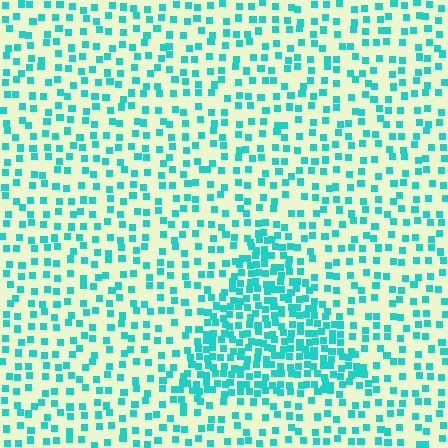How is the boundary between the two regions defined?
The boundary is defined by a change in element density (approximately 2.3x ratio). All elements are the same color, size, and shape.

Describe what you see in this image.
The image contains small cyan elements arranged at two different densities. A triangle-shaped region is visible where the elements are more densely packed than the surrounding area.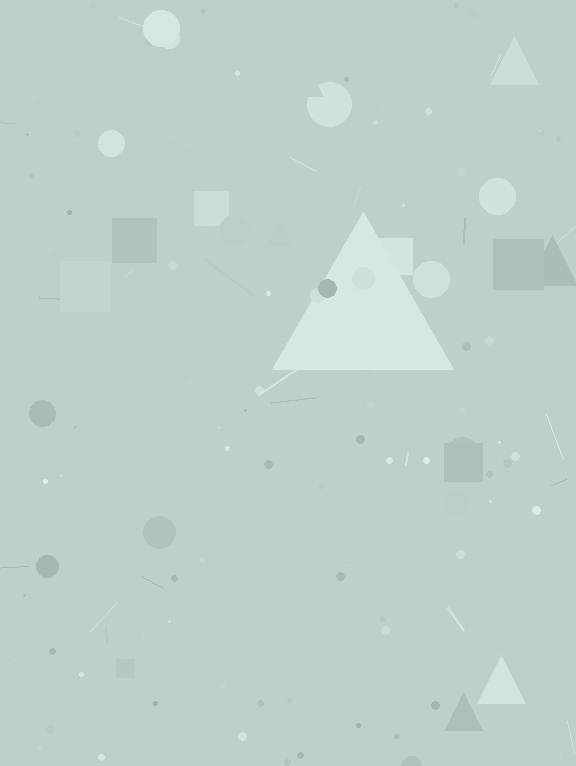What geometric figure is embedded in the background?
A triangle is embedded in the background.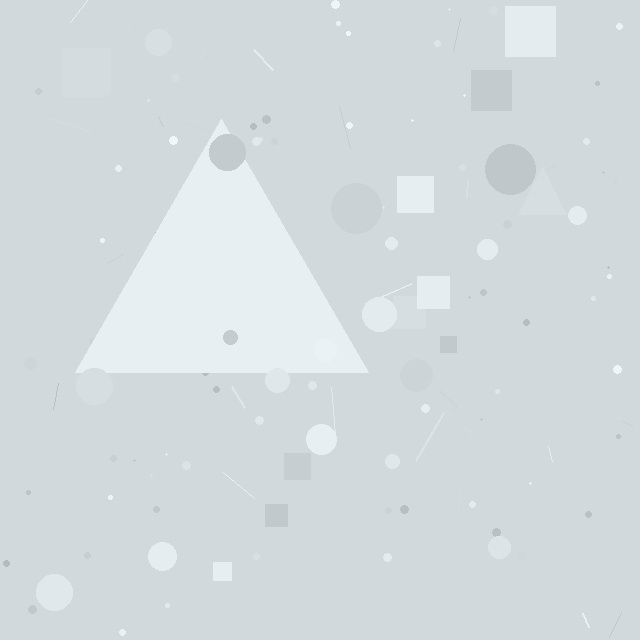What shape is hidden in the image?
A triangle is hidden in the image.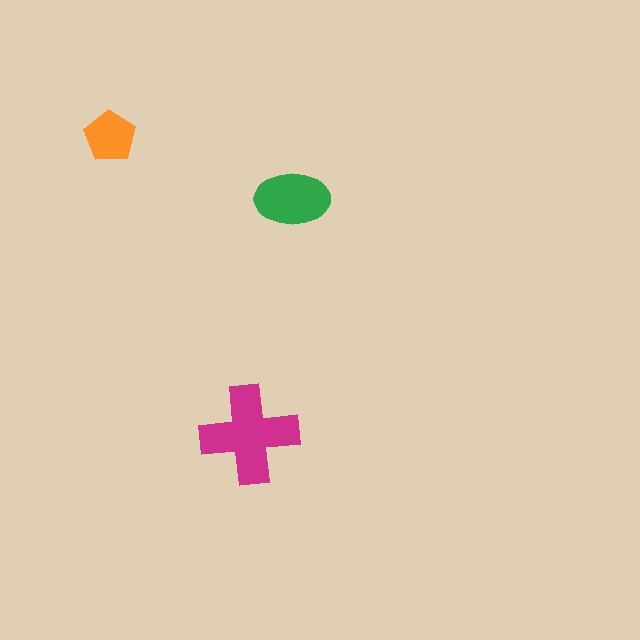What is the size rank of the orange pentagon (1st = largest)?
3rd.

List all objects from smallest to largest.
The orange pentagon, the green ellipse, the magenta cross.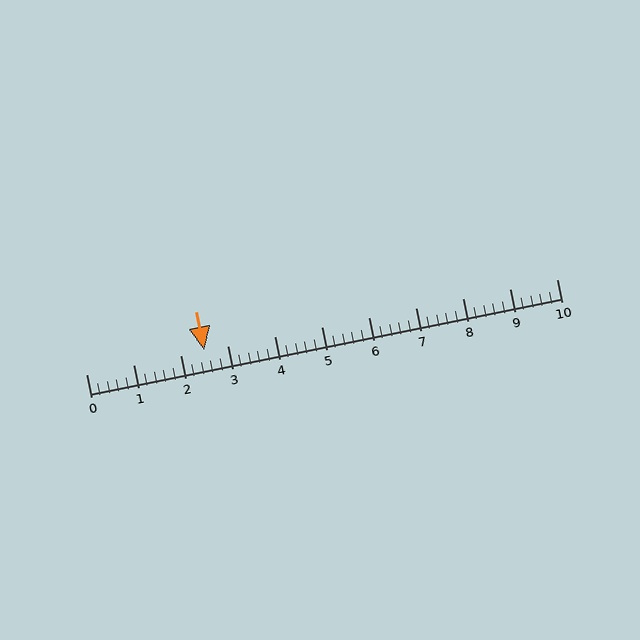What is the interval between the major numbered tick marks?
The major tick marks are spaced 1 units apart.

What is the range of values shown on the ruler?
The ruler shows values from 0 to 10.